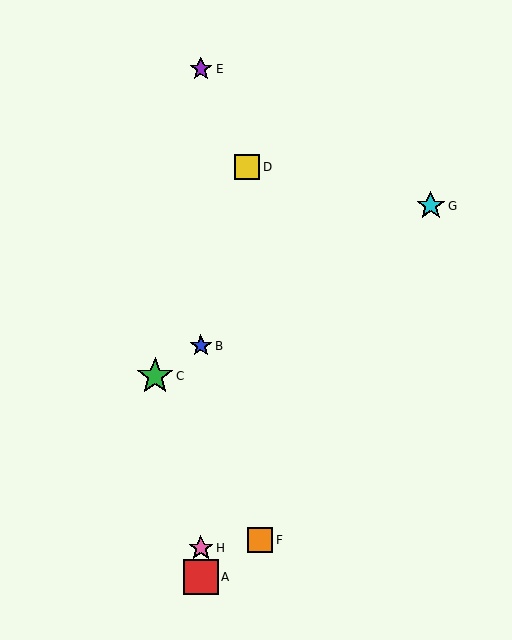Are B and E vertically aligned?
Yes, both are at x≈201.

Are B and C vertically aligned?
No, B is at x≈201 and C is at x≈155.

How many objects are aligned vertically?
4 objects (A, B, E, H) are aligned vertically.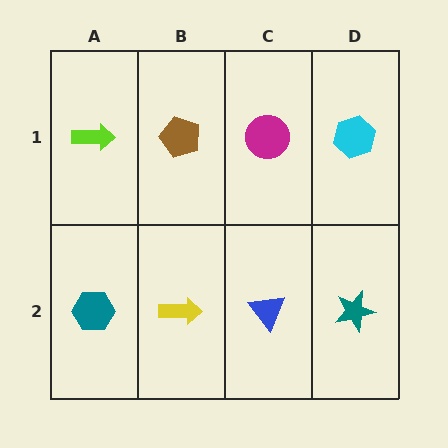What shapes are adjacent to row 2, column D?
A cyan hexagon (row 1, column D), a blue triangle (row 2, column C).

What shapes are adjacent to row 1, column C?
A blue triangle (row 2, column C), a brown pentagon (row 1, column B), a cyan hexagon (row 1, column D).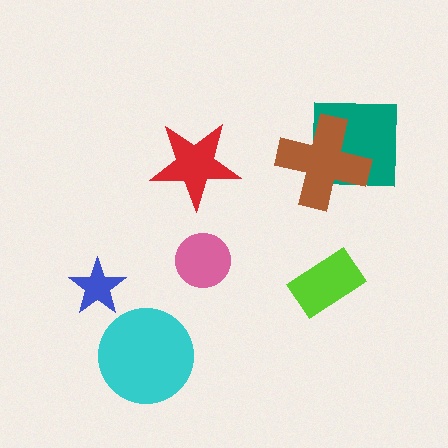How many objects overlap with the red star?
0 objects overlap with the red star.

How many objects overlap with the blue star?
0 objects overlap with the blue star.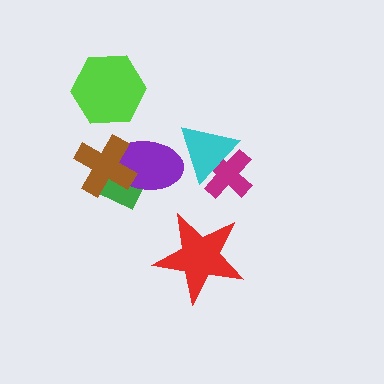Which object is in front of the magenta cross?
The cyan triangle is in front of the magenta cross.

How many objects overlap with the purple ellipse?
3 objects overlap with the purple ellipse.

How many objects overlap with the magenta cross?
1 object overlaps with the magenta cross.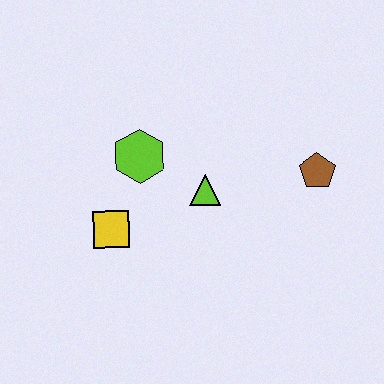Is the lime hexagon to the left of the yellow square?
No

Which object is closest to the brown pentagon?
The lime triangle is closest to the brown pentagon.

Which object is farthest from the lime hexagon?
The brown pentagon is farthest from the lime hexagon.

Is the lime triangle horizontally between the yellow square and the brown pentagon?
Yes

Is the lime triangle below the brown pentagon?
Yes